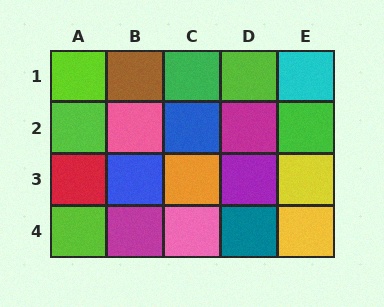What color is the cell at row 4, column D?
Teal.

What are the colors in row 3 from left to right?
Red, blue, orange, purple, yellow.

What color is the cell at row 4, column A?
Lime.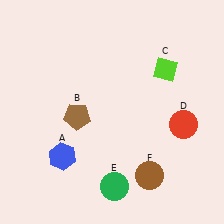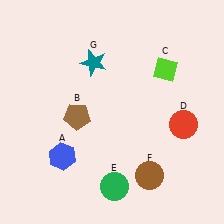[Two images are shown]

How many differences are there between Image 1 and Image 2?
There is 1 difference between the two images.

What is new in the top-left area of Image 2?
A teal star (G) was added in the top-left area of Image 2.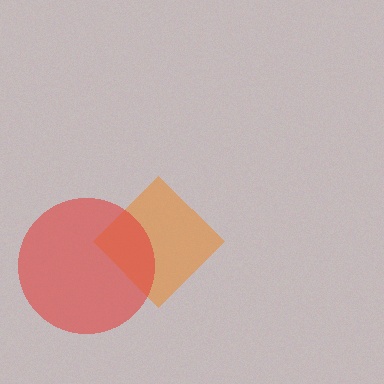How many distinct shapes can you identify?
There are 2 distinct shapes: an orange diamond, a red circle.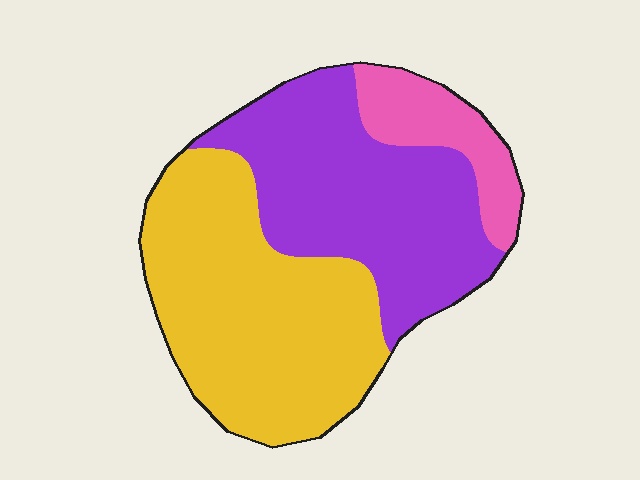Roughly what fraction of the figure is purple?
Purple takes up about two fifths (2/5) of the figure.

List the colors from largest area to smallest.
From largest to smallest: yellow, purple, pink.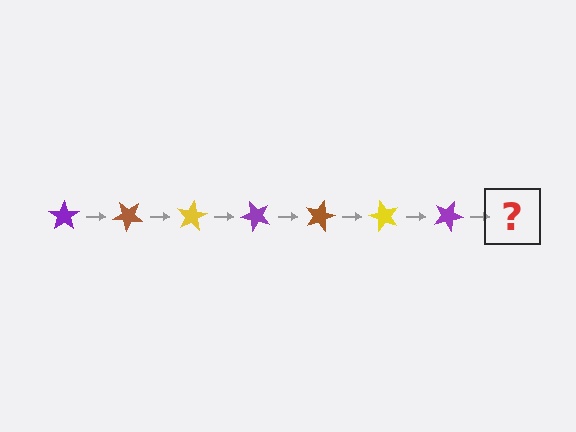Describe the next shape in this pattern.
It should be a brown star, rotated 280 degrees from the start.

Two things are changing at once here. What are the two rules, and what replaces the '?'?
The two rules are that it rotates 40 degrees each step and the color cycles through purple, brown, and yellow. The '?' should be a brown star, rotated 280 degrees from the start.